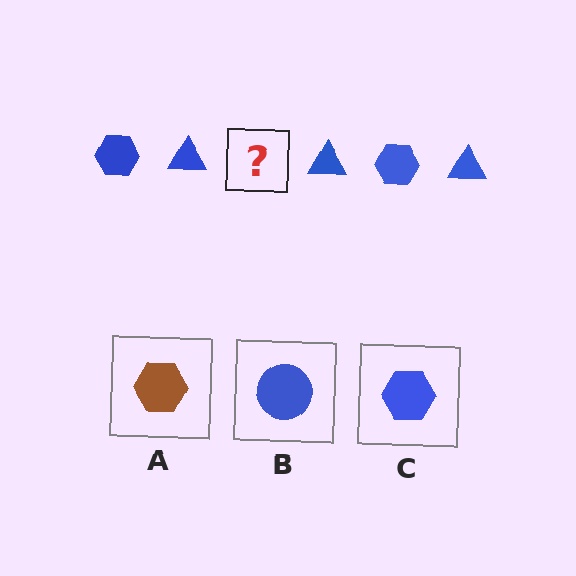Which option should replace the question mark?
Option C.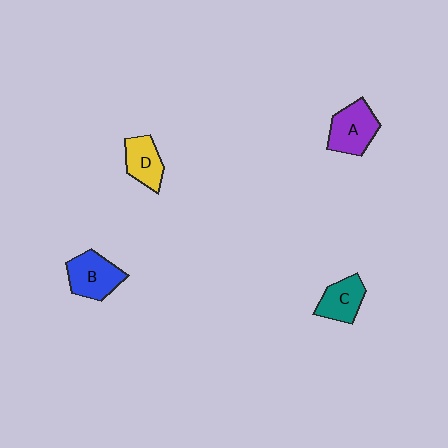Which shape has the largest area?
Shape A (purple).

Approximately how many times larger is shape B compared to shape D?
Approximately 1.3 times.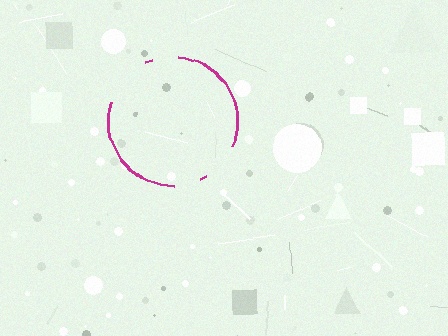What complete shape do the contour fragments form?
The contour fragments form a circle.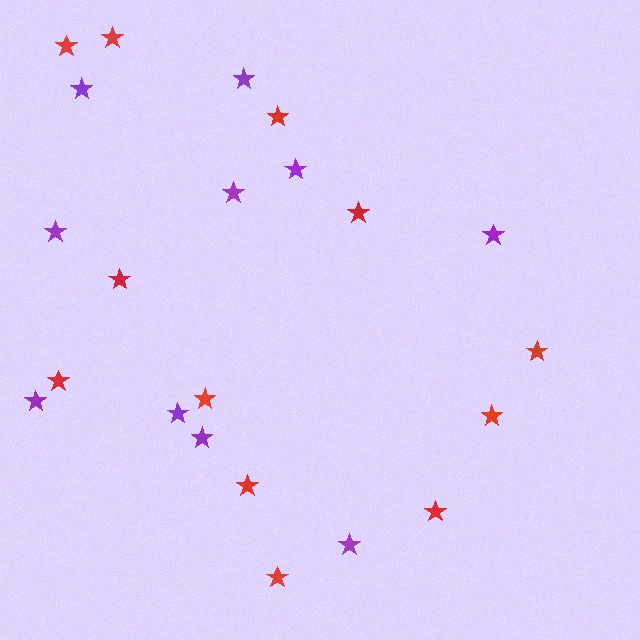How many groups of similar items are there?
There are 2 groups: one group of purple stars (10) and one group of red stars (12).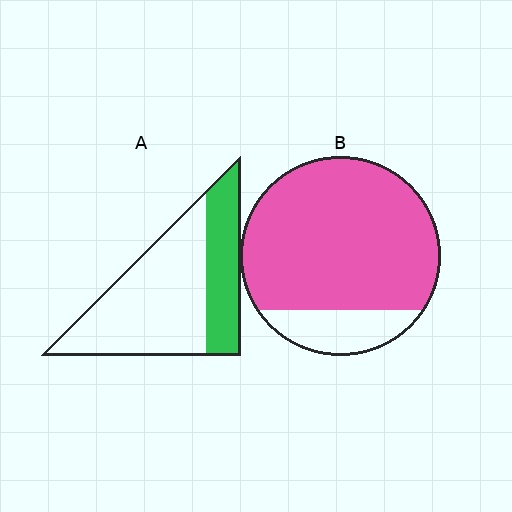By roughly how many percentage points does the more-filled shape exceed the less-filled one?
By roughly 50 percentage points (B over A).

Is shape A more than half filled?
No.